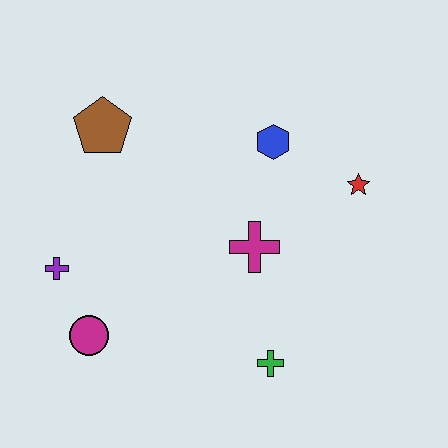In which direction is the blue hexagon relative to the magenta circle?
The blue hexagon is above the magenta circle.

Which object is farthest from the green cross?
The brown pentagon is farthest from the green cross.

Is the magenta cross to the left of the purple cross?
No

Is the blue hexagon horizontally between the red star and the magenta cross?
Yes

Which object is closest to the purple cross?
The magenta circle is closest to the purple cross.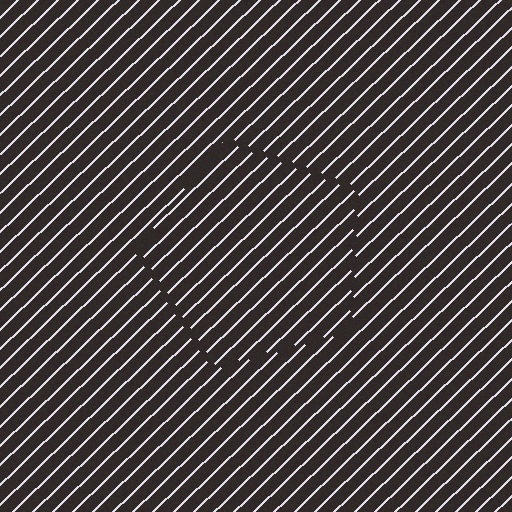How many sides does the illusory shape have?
5 sides — the line-ends trace a pentagon.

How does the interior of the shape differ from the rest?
The interior of the shape contains the same grating, shifted by half a period — the contour is defined by the phase discontinuity where line-ends from the inner and outer gratings abut.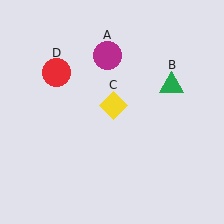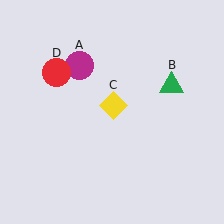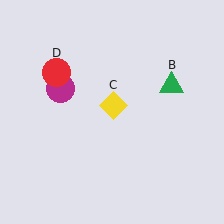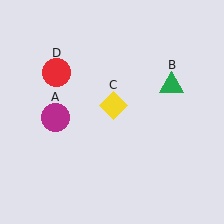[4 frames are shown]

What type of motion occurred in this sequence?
The magenta circle (object A) rotated counterclockwise around the center of the scene.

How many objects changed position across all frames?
1 object changed position: magenta circle (object A).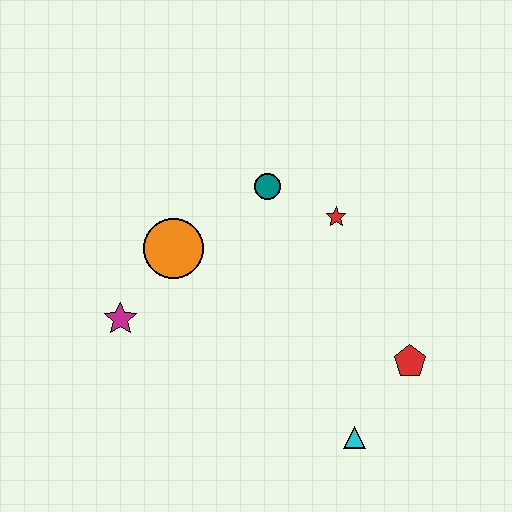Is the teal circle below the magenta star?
No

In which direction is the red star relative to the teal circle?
The red star is to the right of the teal circle.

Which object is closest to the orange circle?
The magenta star is closest to the orange circle.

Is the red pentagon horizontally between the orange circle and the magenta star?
No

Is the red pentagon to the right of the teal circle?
Yes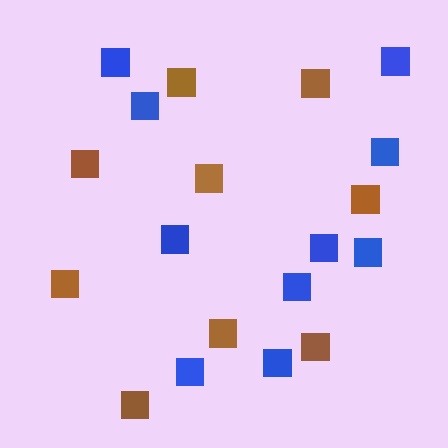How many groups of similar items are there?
There are 2 groups: one group of brown squares (9) and one group of blue squares (10).